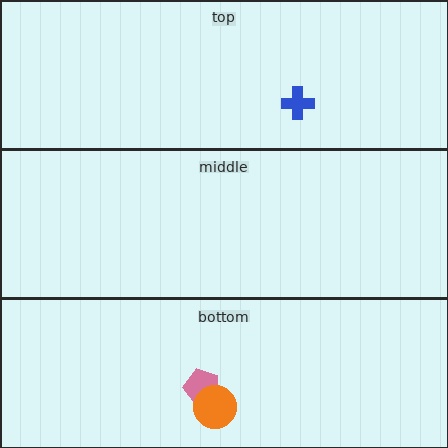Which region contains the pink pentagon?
The bottom region.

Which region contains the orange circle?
The bottom region.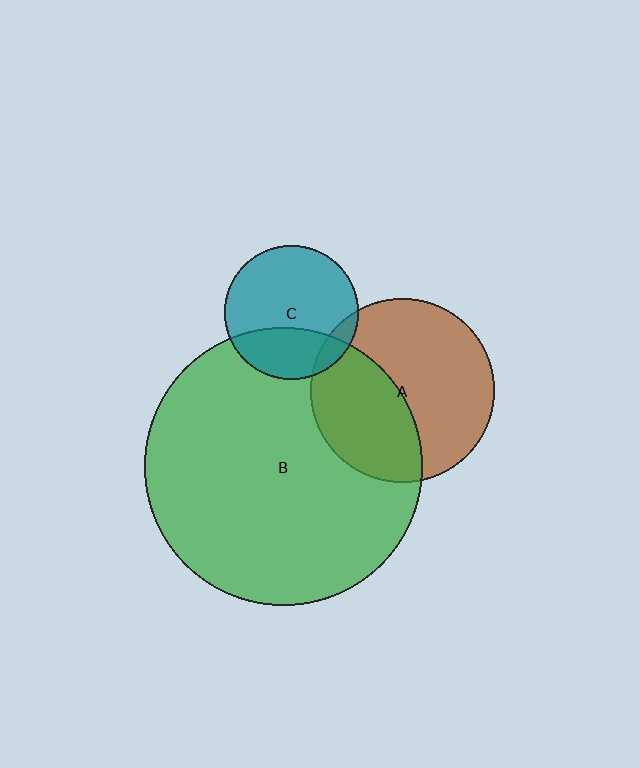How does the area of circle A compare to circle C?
Approximately 1.9 times.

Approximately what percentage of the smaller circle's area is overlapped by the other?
Approximately 30%.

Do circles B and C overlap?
Yes.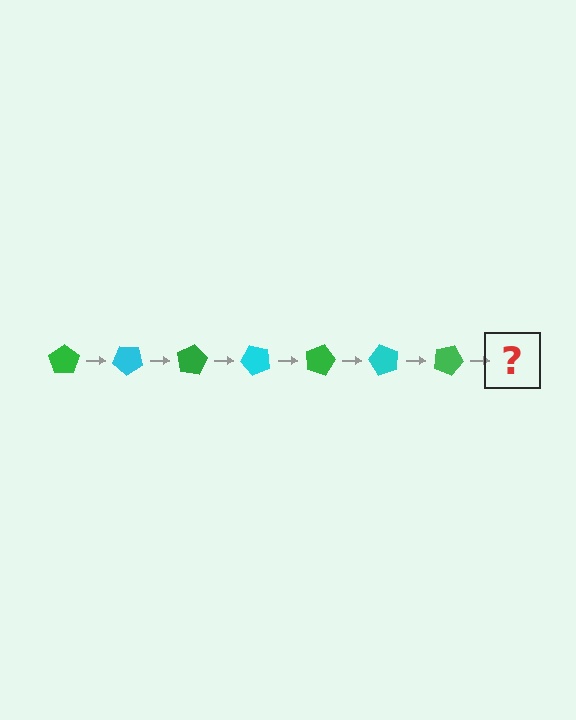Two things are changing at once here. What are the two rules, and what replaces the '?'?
The two rules are that it rotates 40 degrees each step and the color cycles through green and cyan. The '?' should be a cyan pentagon, rotated 280 degrees from the start.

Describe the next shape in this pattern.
It should be a cyan pentagon, rotated 280 degrees from the start.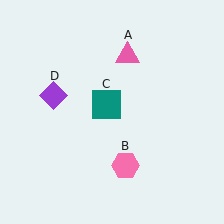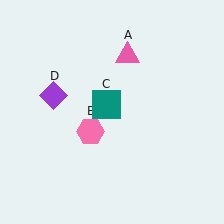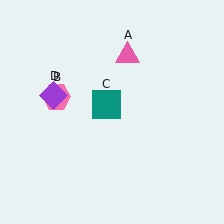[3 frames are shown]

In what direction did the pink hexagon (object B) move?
The pink hexagon (object B) moved up and to the left.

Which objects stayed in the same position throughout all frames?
Pink triangle (object A) and teal square (object C) and purple diamond (object D) remained stationary.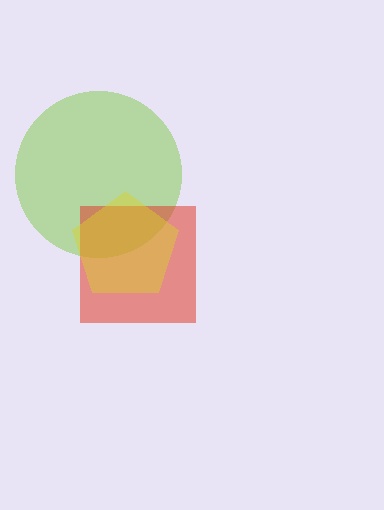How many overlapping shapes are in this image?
There are 3 overlapping shapes in the image.